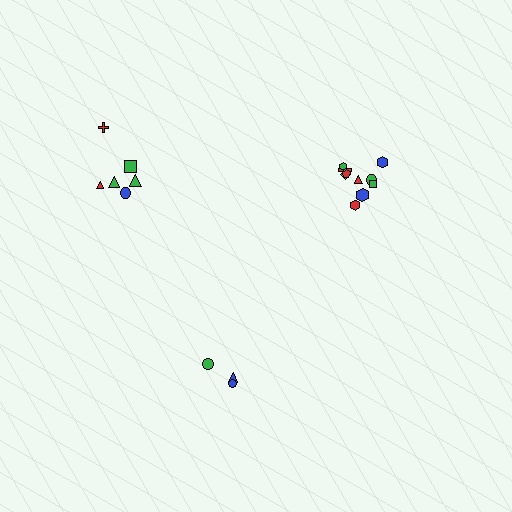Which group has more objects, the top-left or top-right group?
The top-right group.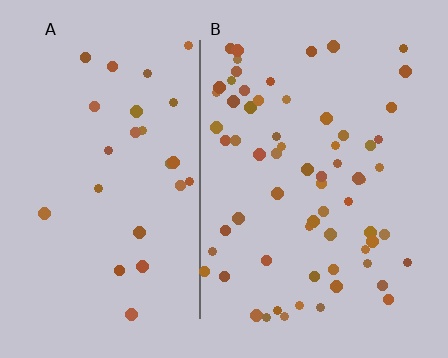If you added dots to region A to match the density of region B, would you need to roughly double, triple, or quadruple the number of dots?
Approximately double.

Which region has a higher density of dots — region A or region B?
B (the right).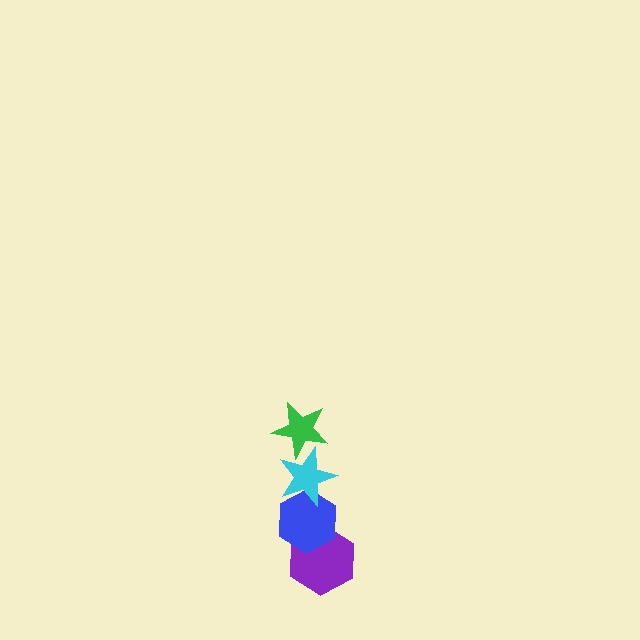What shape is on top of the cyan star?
The green star is on top of the cyan star.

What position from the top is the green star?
The green star is 1st from the top.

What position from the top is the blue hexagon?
The blue hexagon is 3rd from the top.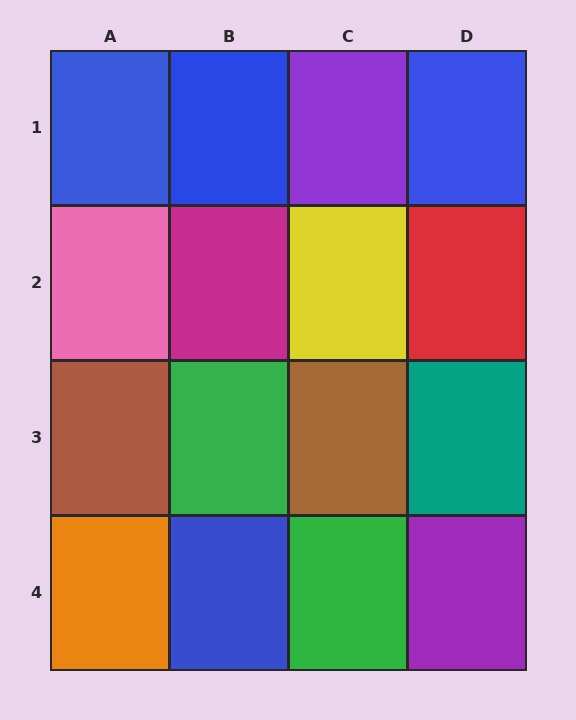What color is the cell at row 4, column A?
Orange.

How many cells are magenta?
1 cell is magenta.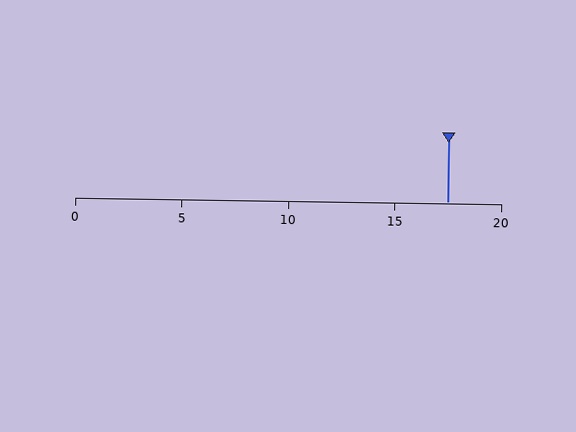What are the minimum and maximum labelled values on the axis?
The axis runs from 0 to 20.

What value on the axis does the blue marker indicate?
The marker indicates approximately 17.5.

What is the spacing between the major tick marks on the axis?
The major ticks are spaced 5 apart.